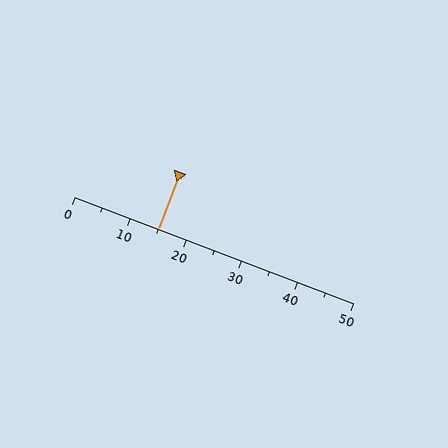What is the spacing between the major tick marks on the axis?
The major ticks are spaced 10 apart.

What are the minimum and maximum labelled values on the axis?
The axis runs from 0 to 50.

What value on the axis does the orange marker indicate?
The marker indicates approximately 15.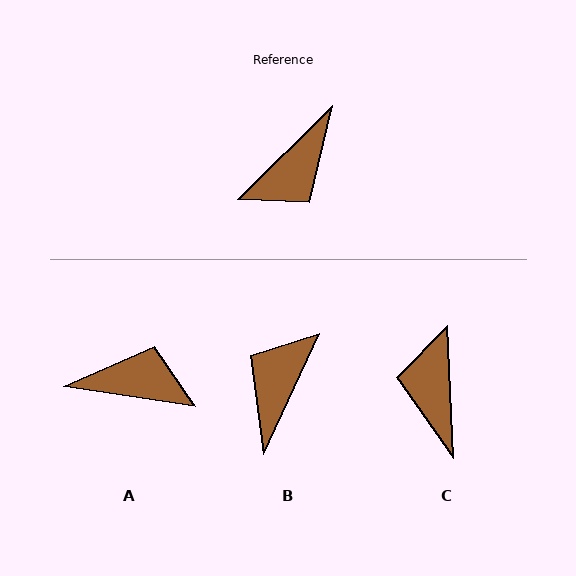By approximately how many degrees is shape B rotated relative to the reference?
Approximately 160 degrees clockwise.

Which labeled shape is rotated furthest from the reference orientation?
B, about 160 degrees away.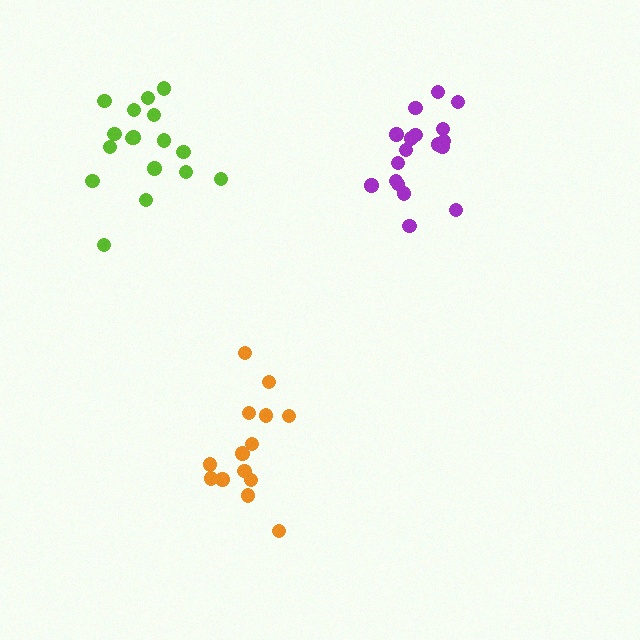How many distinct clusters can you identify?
There are 3 distinct clusters.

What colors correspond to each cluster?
The clusters are colored: orange, purple, lime.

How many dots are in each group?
Group 1: 14 dots, Group 2: 18 dots, Group 3: 17 dots (49 total).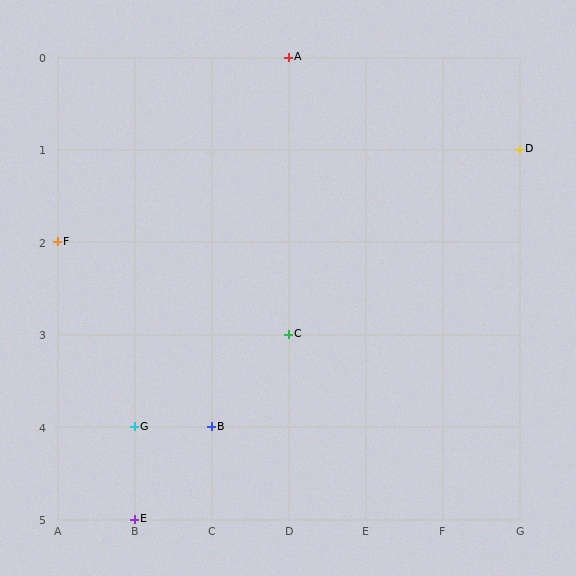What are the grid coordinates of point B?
Point B is at grid coordinates (C, 4).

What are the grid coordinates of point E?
Point E is at grid coordinates (B, 5).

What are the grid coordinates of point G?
Point G is at grid coordinates (B, 4).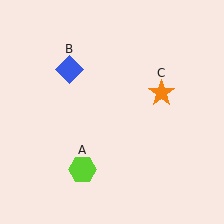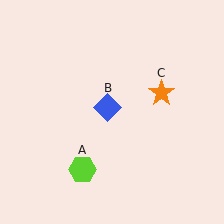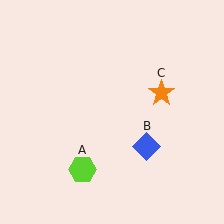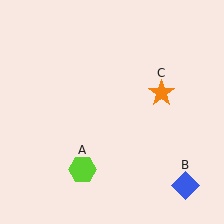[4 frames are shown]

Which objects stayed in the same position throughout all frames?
Lime hexagon (object A) and orange star (object C) remained stationary.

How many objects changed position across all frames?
1 object changed position: blue diamond (object B).